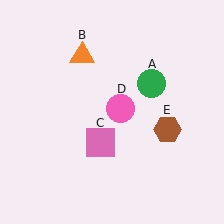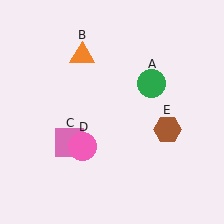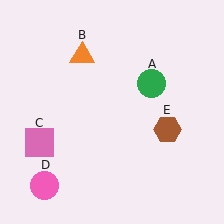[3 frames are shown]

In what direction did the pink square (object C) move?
The pink square (object C) moved left.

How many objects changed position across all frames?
2 objects changed position: pink square (object C), pink circle (object D).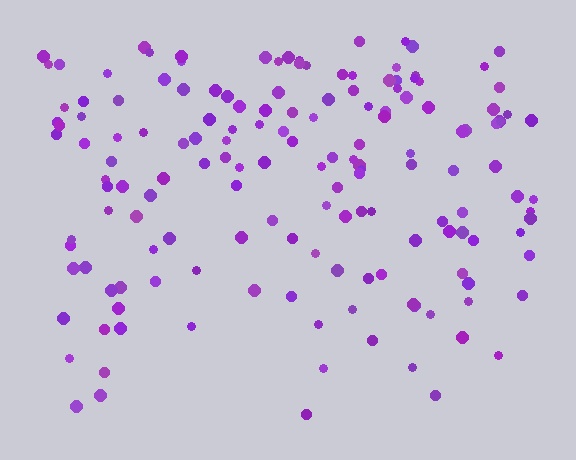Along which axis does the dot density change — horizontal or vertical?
Vertical.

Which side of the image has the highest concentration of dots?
The top.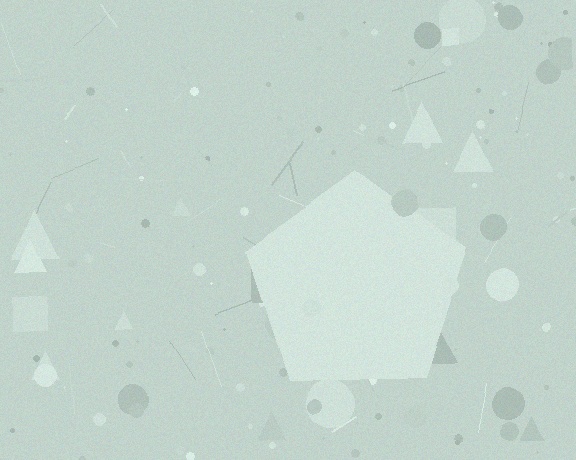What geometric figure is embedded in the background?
A pentagon is embedded in the background.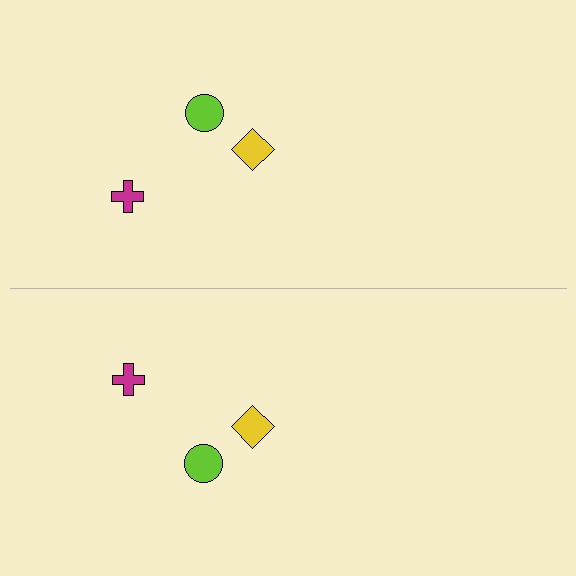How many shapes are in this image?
There are 6 shapes in this image.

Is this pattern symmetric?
Yes, this pattern has bilateral (reflection) symmetry.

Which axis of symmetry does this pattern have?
The pattern has a horizontal axis of symmetry running through the center of the image.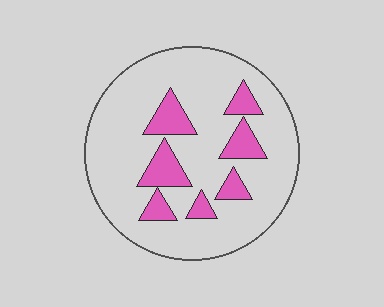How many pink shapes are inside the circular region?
7.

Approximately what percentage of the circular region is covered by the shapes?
Approximately 20%.